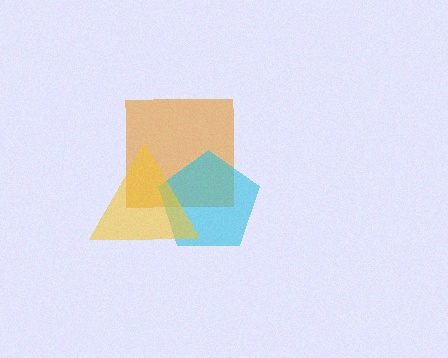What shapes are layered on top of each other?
The layered shapes are: an orange square, a cyan pentagon, a yellow triangle.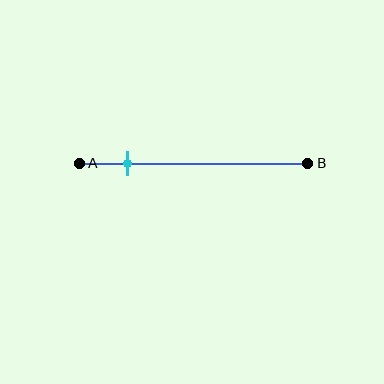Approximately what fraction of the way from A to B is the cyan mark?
The cyan mark is approximately 20% of the way from A to B.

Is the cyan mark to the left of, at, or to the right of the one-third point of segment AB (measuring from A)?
The cyan mark is to the left of the one-third point of segment AB.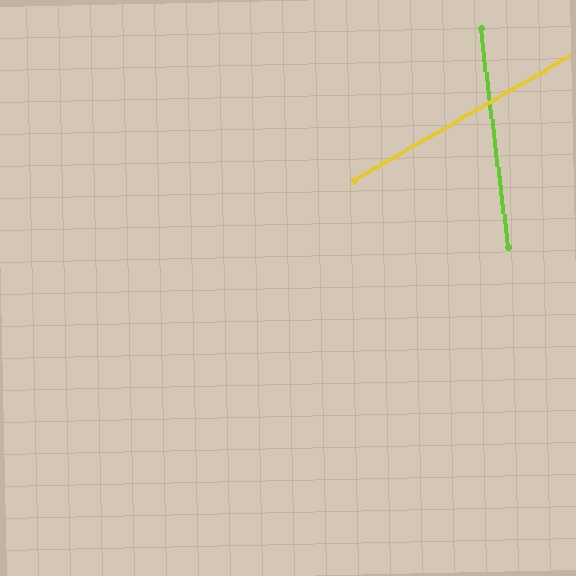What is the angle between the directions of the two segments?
Approximately 67 degrees.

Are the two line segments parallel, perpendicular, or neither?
Neither parallel nor perpendicular — they differ by about 67°.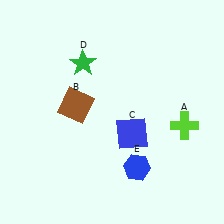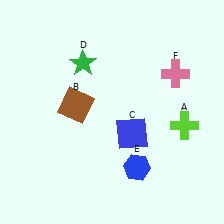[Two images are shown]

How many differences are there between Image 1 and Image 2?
There is 1 difference between the two images.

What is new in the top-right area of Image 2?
A pink cross (F) was added in the top-right area of Image 2.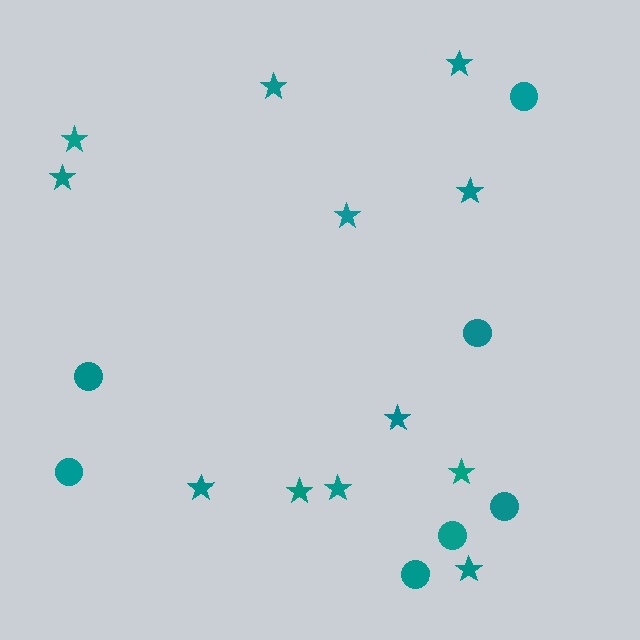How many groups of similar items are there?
There are 2 groups: one group of stars (12) and one group of circles (7).